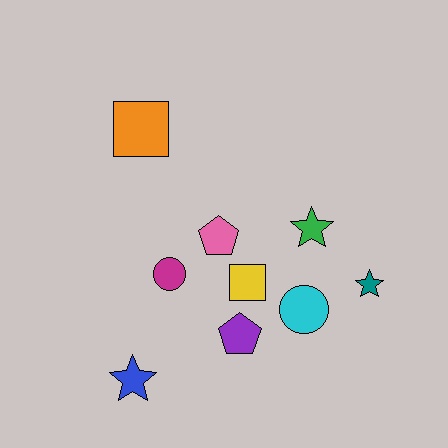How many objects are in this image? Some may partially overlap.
There are 9 objects.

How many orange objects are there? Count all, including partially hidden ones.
There is 1 orange object.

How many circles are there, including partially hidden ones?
There are 2 circles.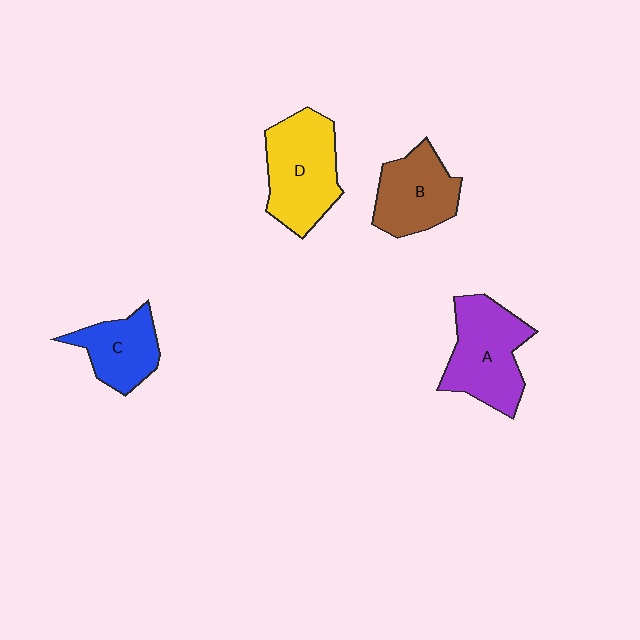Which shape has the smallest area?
Shape C (blue).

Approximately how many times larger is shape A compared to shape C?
Approximately 1.5 times.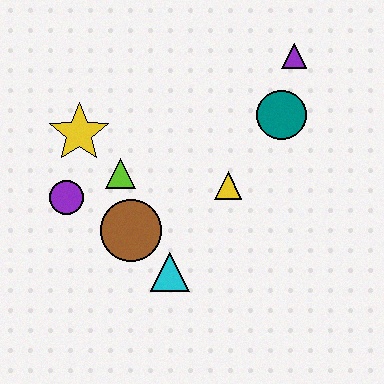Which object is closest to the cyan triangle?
The brown circle is closest to the cyan triangle.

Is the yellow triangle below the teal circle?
Yes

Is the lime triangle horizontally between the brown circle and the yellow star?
Yes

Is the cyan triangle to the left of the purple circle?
No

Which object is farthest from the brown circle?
The purple triangle is farthest from the brown circle.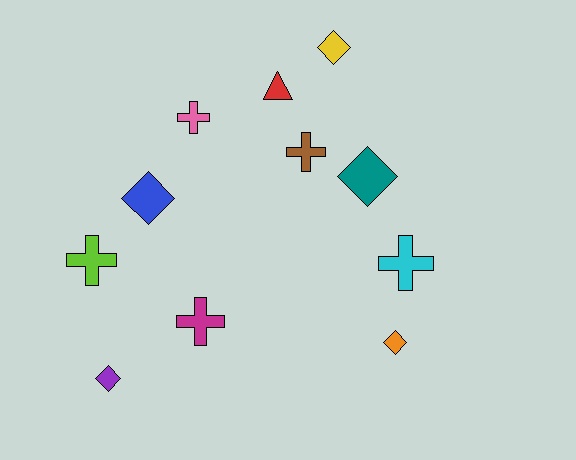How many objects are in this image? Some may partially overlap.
There are 11 objects.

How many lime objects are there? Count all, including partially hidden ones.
There is 1 lime object.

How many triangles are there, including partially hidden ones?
There is 1 triangle.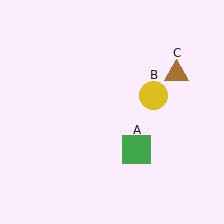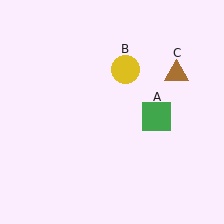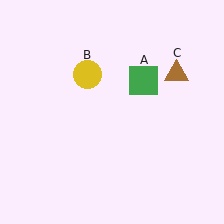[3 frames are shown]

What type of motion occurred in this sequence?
The green square (object A), yellow circle (object B) rotated counterclockwise around the center of the scene.